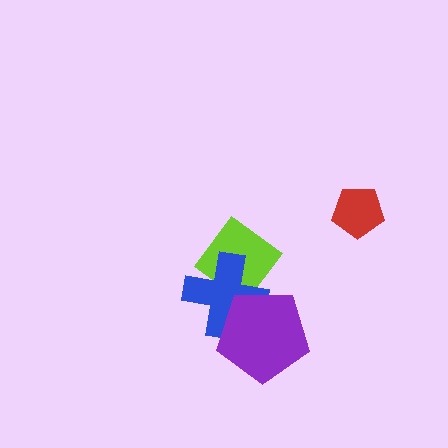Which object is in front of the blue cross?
The purple pentagon is in front of the blue cross.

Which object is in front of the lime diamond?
The blue cross is in front of the lime diamond.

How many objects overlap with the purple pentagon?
1 object overlaps with the purple pentagon.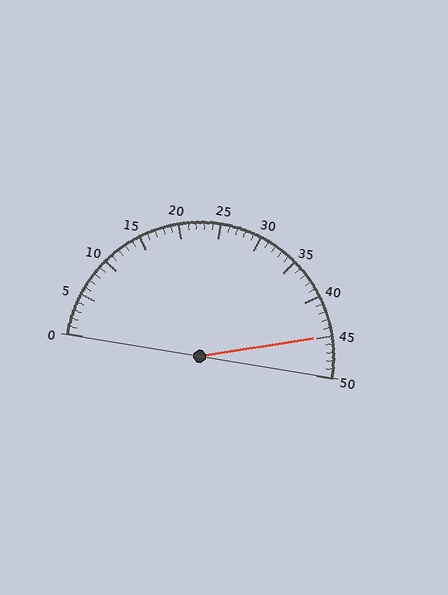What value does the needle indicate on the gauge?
The needle indicates approximately 45.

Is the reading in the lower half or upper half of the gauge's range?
The reading is in the upper half of the range (0 to 50).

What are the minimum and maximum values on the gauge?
The gauge ranges from 0 to 50.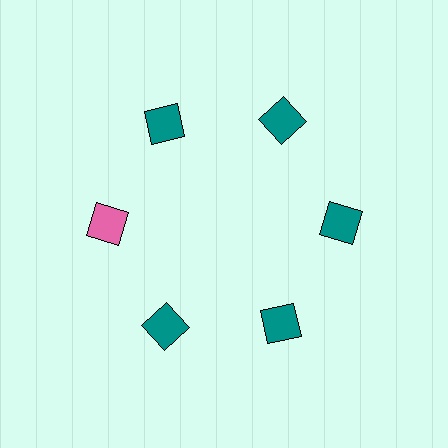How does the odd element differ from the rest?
It has a different color: pink instead of teal.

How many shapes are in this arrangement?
There are 6 shapes arranged in a ring pattern.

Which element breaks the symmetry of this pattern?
The pink diamond at roughly the 9 o'clock position breaks the symmetry. All other shapes are teal diamonds.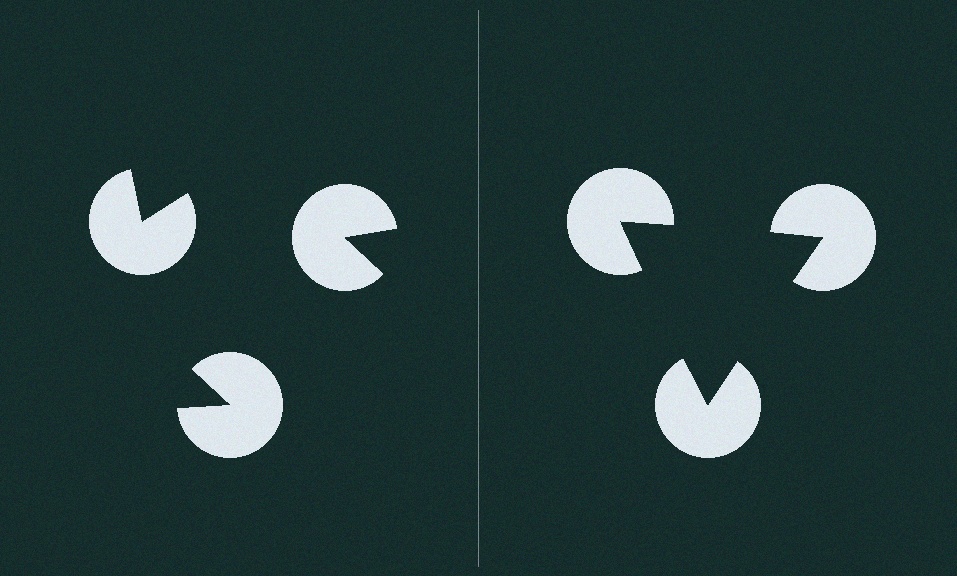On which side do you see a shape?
An illusory triangle appears on the right side. On the left side the wedge cuts are rotated, so no coherent shape forms.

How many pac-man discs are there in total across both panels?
6 — 3 on each side.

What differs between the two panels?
The pac-man discs are positioned identically on both sides; only the wedge orientations differ. On the right they align to a triangle; on the left they are misaligned.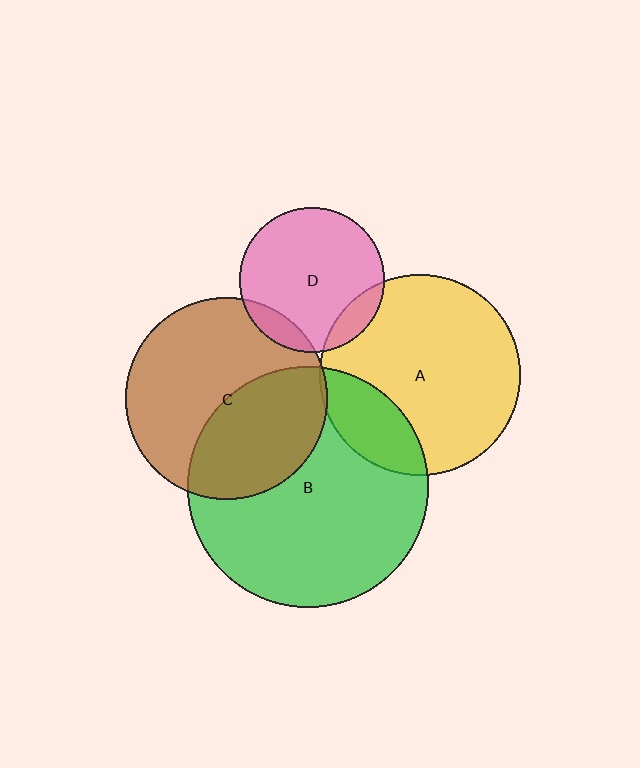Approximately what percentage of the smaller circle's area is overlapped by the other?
Approximately 20%.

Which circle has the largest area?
Circle B (green).